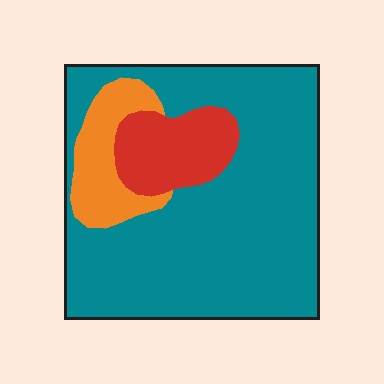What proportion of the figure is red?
Red covers roughly 15% of the figure.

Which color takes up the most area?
Teal, at roughly 75%.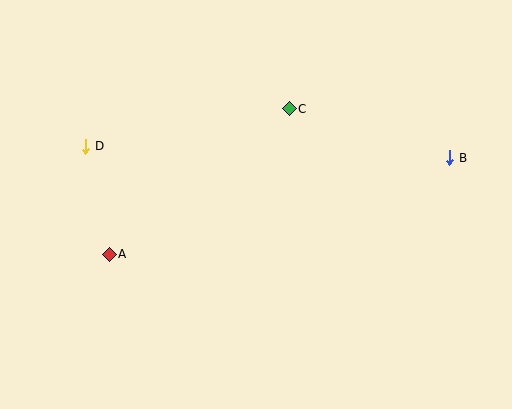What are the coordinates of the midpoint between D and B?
The midpoint between D and B is at (268, 152).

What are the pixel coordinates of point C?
Point C is at (289, 109).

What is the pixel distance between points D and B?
The distance between D and B is 364 pixels.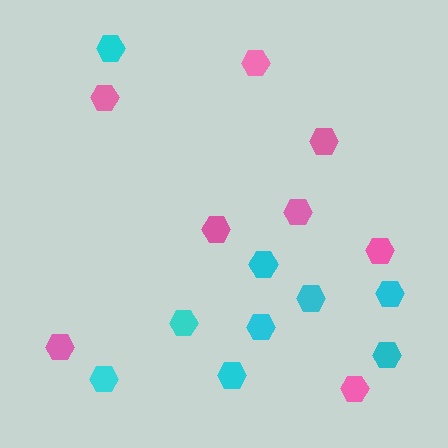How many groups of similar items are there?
There are 2 groups: one group of pink hexagons (8) and one group of cyan hexagons (9).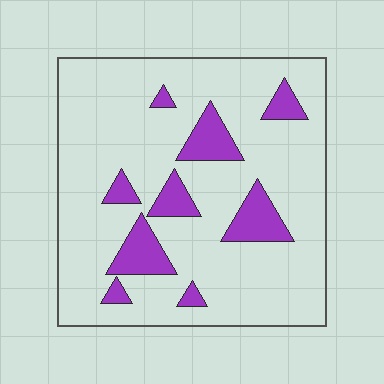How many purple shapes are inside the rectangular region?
9.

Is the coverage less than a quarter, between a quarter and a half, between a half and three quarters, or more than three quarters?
Less than a quarter.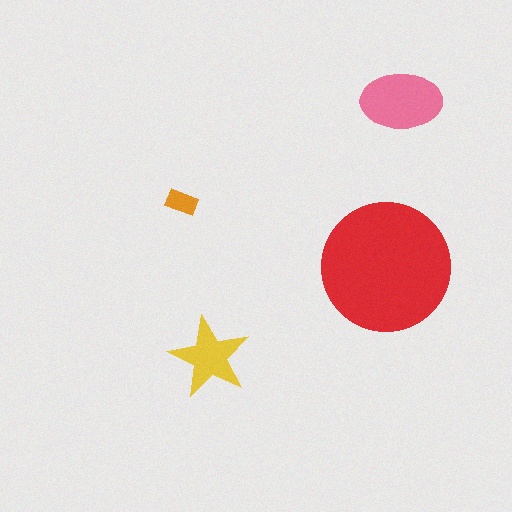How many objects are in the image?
There are 4 objects in the image.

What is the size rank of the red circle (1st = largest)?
1st.